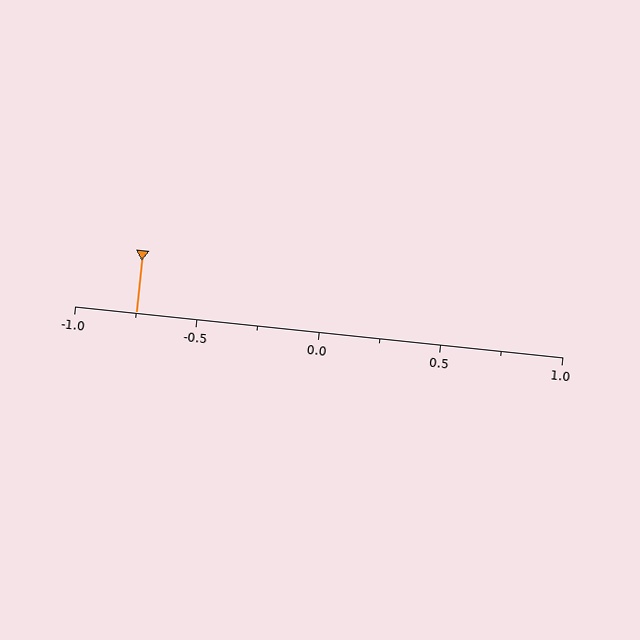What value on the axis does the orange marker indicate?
The marker indicates approximately -0.75.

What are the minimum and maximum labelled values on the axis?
The axis runs from -1.0 to 1.0.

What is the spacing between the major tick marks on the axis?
The major ticks are spaced 0.5 apart.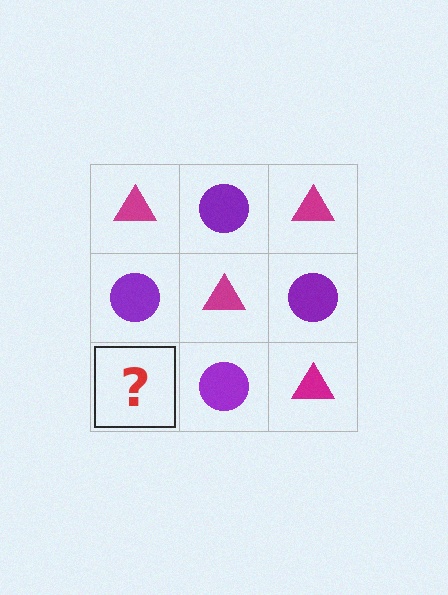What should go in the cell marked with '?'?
The missing cell should contain a magenta triangle.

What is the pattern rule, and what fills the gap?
The rule is that it alternates magenta triangle and purple circle in a checkerboard pattern. The gap should be filled with a magenta triangle.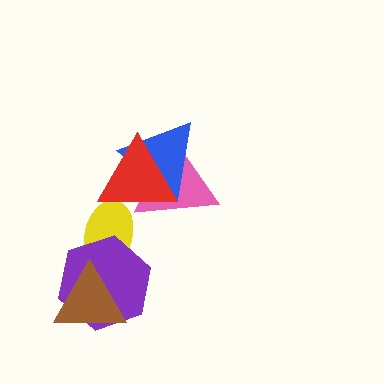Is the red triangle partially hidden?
No, no other shape covers it.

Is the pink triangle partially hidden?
Yes, it is partially covered by another shape.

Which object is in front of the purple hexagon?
The brown triangle is in front of the purple hexagon.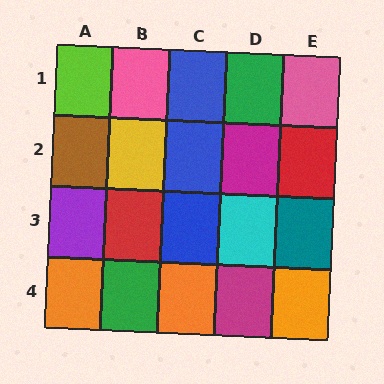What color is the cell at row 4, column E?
Orange.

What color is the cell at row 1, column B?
Pink.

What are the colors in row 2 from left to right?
Brown, yellow, blue, magenta, red.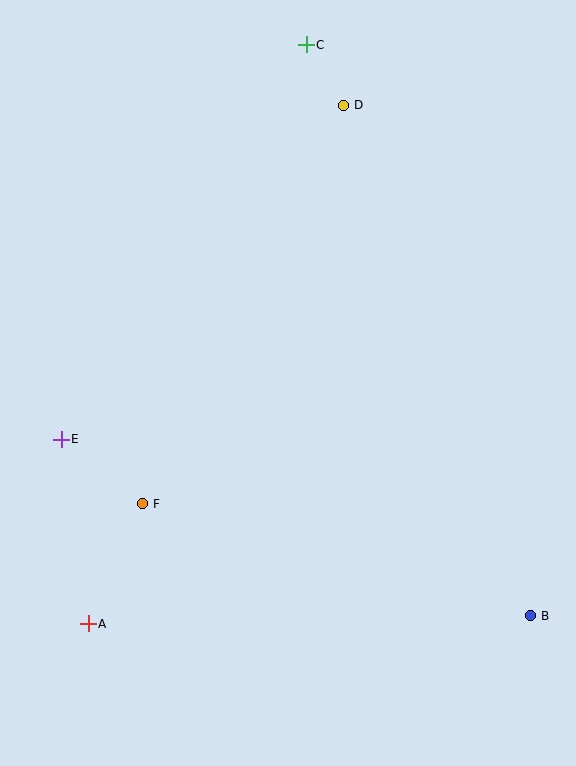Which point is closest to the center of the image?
Point F at (143, 504) is closest to the center.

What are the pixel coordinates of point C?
Point C is at (306, 45).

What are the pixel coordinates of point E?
Point E is at (61, 439).